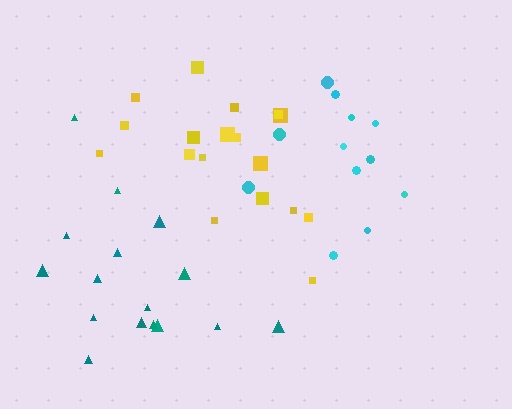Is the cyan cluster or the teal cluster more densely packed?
Cyan.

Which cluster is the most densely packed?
Cyan.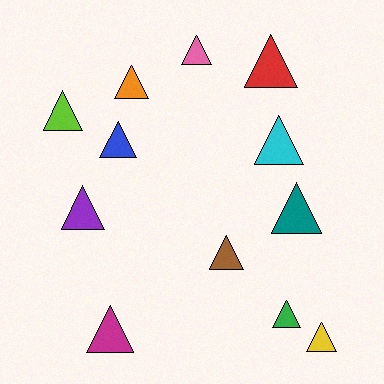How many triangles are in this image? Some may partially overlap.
There are 12 triangles.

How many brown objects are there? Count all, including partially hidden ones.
There is 1 brown object.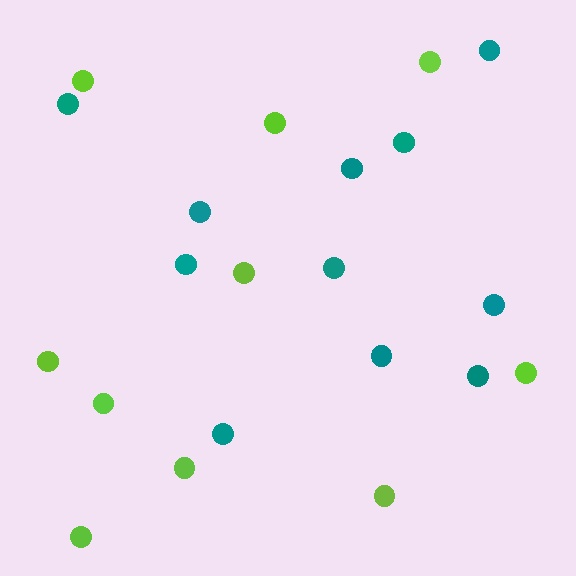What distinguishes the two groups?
There are 2 groups: one group of teal circles (11) and one group of lime circles (10).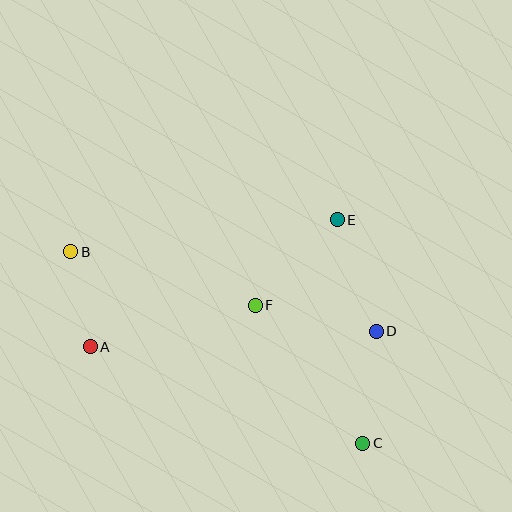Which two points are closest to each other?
Points A and B are closest to each other.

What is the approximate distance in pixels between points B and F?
The distance between B and F is approximately 192 pixels.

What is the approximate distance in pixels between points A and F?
The distance between A and F is approximately 170 pixels.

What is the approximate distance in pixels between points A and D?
The distance between A and D is approximately 286 pixels.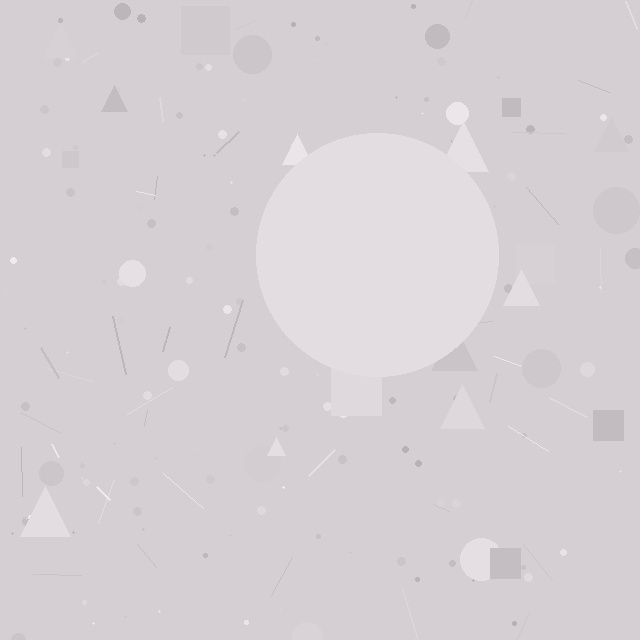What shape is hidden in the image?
A circle is hidden in the image.